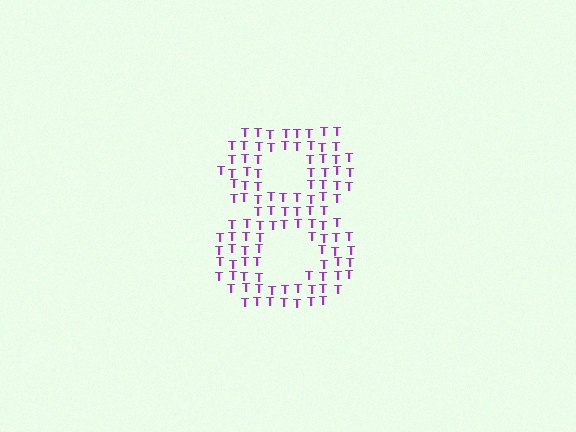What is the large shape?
The large shape is the digit 8.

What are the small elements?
The small elements are letter T's.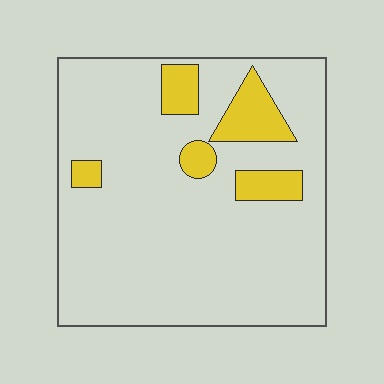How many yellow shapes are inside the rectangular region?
5.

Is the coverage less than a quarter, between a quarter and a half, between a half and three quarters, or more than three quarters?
Less than a quarter.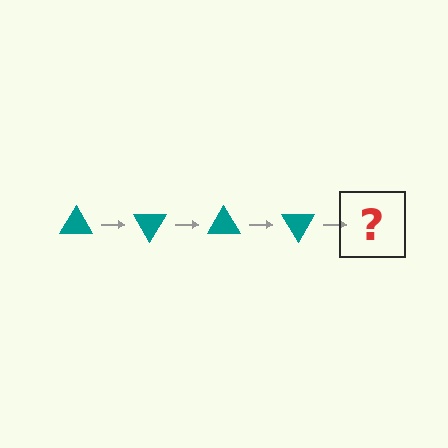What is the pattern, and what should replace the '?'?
The pattern is that the triangle rotates 60 degrees each step. The '?' should be a teal triangle rotated 240 degrees.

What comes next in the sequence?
The next element should be a teal triangle rotated 240 degrees.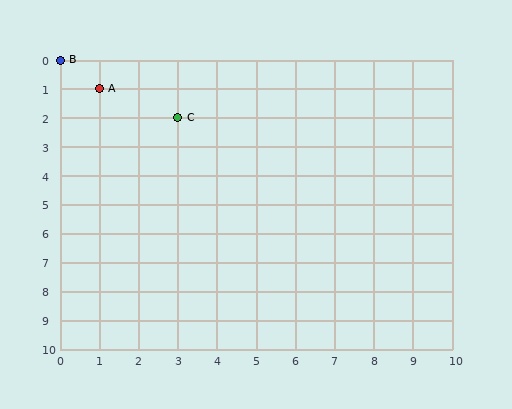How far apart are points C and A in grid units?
Points C and A are 2 columns and 1 row apart (about 2.2 grid units diagonally).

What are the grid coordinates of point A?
Point A is at grid coordinates (1, 1).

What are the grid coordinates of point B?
Point B is at grid coordinates (0, 0).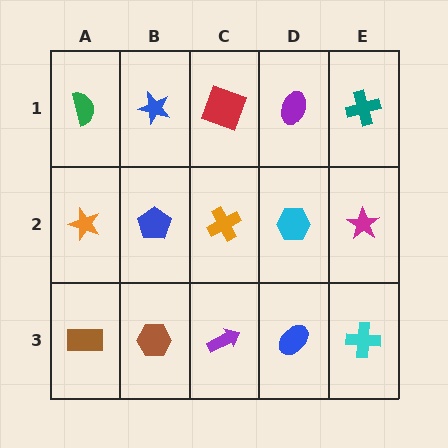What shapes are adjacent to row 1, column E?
A magenta star (row 2, column E), a purple ellipse (row 1, column D).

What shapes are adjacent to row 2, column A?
A green semicircle (row 1, column A), a brown rectangle (row 3, column A), a blue pentagon (row 2, column B).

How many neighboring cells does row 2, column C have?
4.